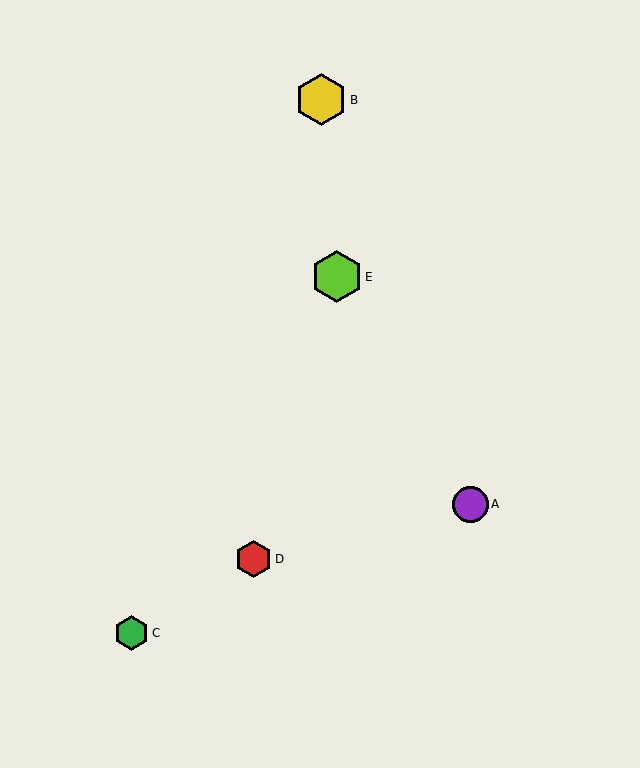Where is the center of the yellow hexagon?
The center of the yellow hexagon is at (321, 100).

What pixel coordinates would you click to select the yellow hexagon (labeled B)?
Click at (321, 100) to select the yellow hexagon B.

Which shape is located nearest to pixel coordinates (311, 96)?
The yellow hexagon (labeled B) at (321, 100) is nearest to that location.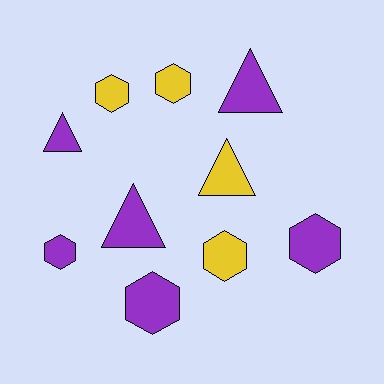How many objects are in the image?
There are 10 objects.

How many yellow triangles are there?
There is 1 yellow triangle.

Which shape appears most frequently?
Hexagon, with 6 objects.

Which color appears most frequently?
Purple, with 6 objects.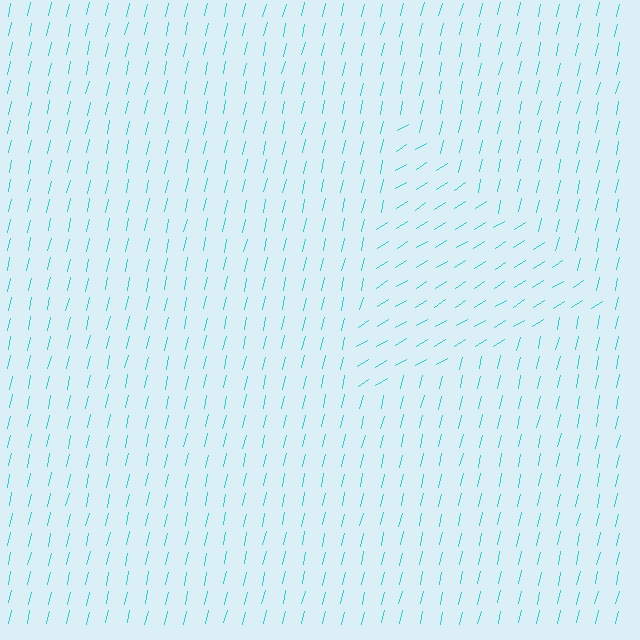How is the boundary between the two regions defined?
The boundary is defined purely by a change in line orientation (approximately 45 degrees difference). All lines are the same color and thickness.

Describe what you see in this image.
The image is filled with small cyan line segments. A triangle region in the image has lines oriented differently from the surrounding lines, creating a visible texture boundary.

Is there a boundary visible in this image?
Yes, there is a texture boundary formed by a change in line orientation.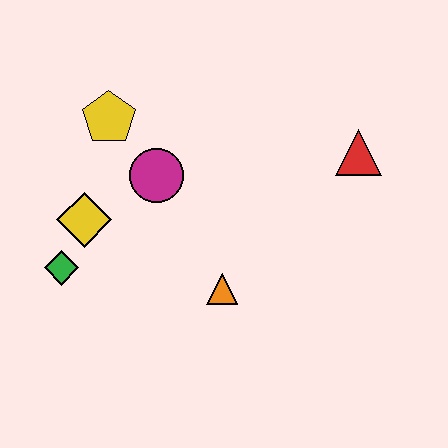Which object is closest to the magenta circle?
The yellow pentagon is closest to the magenta circle.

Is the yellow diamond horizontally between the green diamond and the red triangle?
Yes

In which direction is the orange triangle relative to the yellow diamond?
The orange triangle is to the right of the yellow diamond.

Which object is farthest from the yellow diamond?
The red triangle is farthest from the yellow diamond.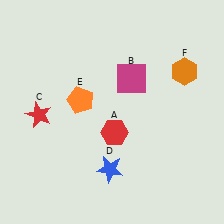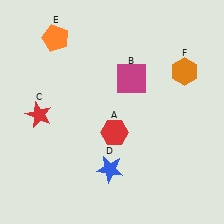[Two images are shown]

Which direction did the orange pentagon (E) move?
The orange pentagon (E) moved up.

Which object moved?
The orange pentagon (E) moved up.